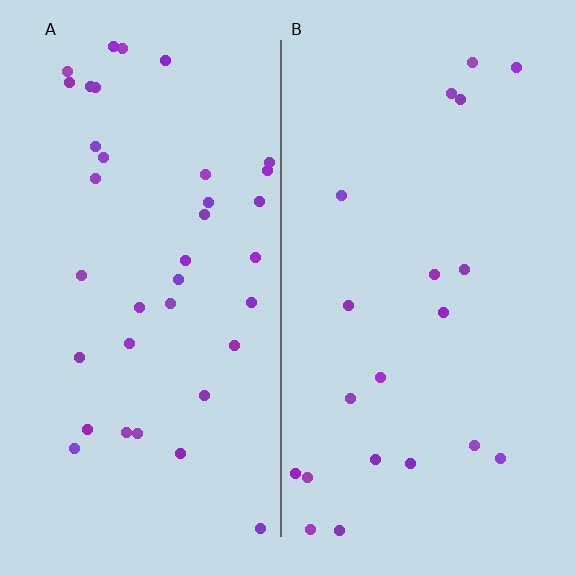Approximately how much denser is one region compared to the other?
Approximately 1.8× — region A over region B.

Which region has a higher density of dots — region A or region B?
A (the left).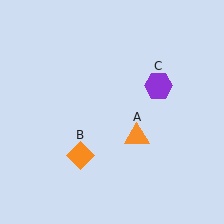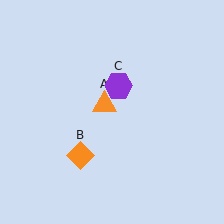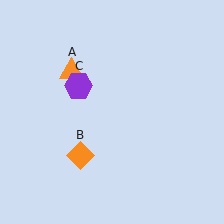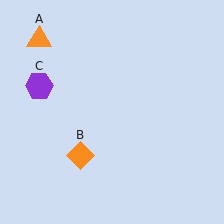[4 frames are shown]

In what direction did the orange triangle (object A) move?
The orange triangle (object A) moved up and to the left.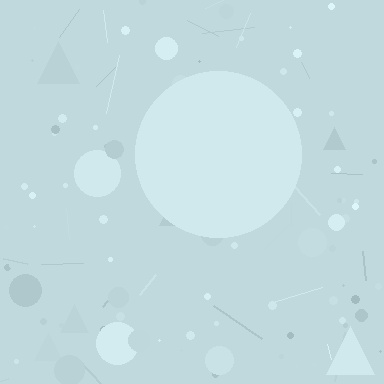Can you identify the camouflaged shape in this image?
The camouflaged shape is a circle.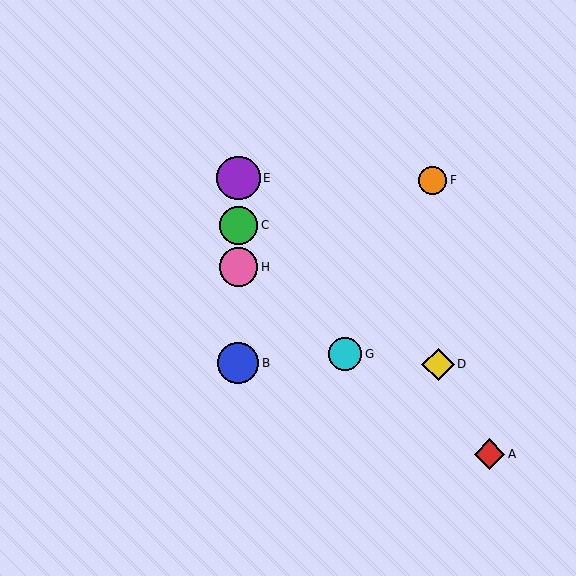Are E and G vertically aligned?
No, E is at x≈238 and G is at x≈345.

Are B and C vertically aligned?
Yes, both are at x≈238.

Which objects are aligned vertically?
Objects B, C, E, H are aligned vertically.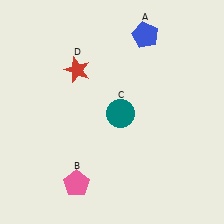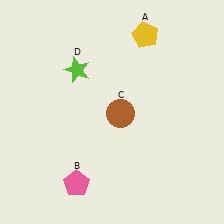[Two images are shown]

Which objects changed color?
A changed from blue to yellow. C changed from teal to brown. D changed from red to lime.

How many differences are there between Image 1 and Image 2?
There are 3 differences between the two images.